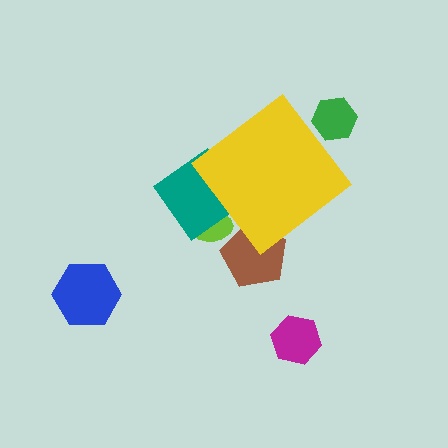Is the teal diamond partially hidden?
Yes, the teal diamond is partially hidden behind the yellow diamond.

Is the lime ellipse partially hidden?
Yes, the lime ellipse is partially hidden behind the yellow diamond.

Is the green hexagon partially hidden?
Yes, the green hexagon is partially hidden behind the yellow diamond.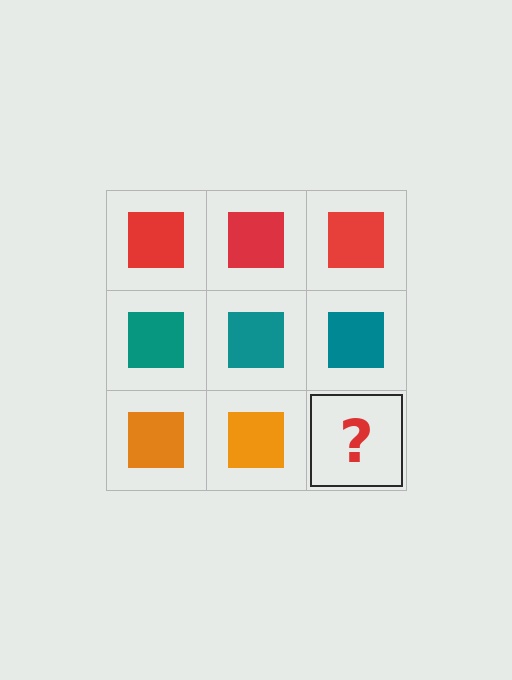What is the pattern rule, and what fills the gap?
The rule is that each row has a consistent color. The gap should be filled with an orange square.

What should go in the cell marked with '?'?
The missing cell should contain an orange square.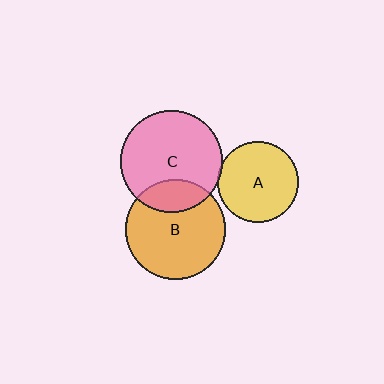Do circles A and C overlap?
Yes.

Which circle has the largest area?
Circle C (pink).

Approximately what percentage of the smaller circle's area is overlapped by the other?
Approximately 5%.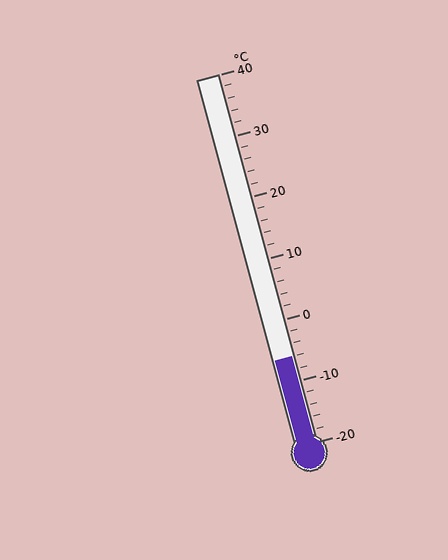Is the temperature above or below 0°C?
The temperature is below 0°C.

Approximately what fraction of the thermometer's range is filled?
The thermometer is filled to approximately 25% of its range.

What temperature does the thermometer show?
The thermometer shows approximately -6°C.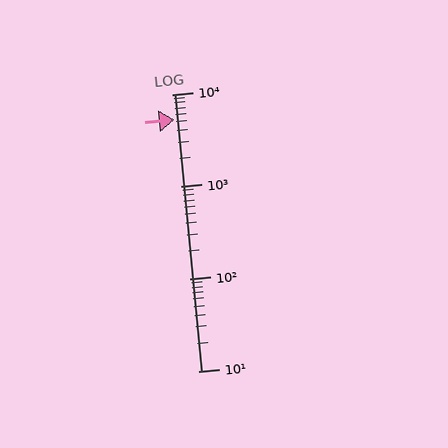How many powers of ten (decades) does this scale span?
The scale spans 3 decades, from 10 to 10000.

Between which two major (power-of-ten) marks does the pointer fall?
The pointer is between 1000 and 10000.